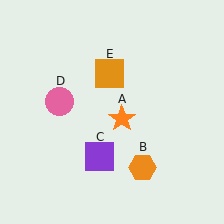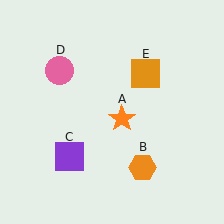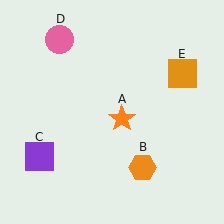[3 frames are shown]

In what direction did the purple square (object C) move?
The purple square (object C) moved left.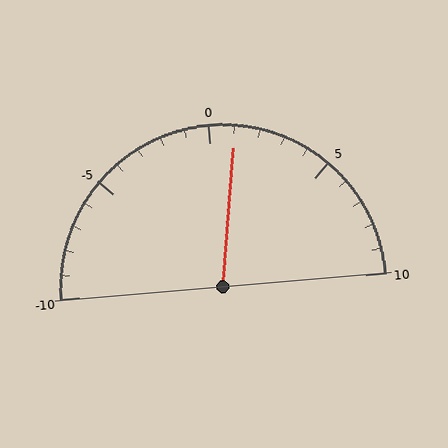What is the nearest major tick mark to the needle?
The nearest major tick mark is 0.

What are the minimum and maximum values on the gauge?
The gauge ranges from -10 to 10.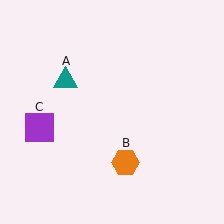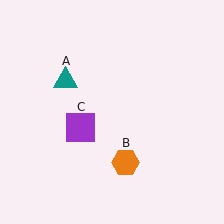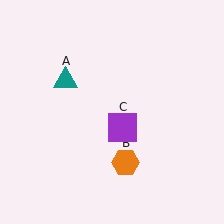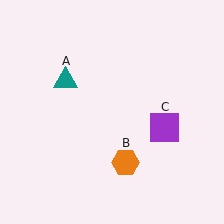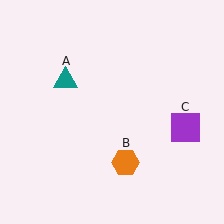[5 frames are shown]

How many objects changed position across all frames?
1 object changed position: purple square (object C).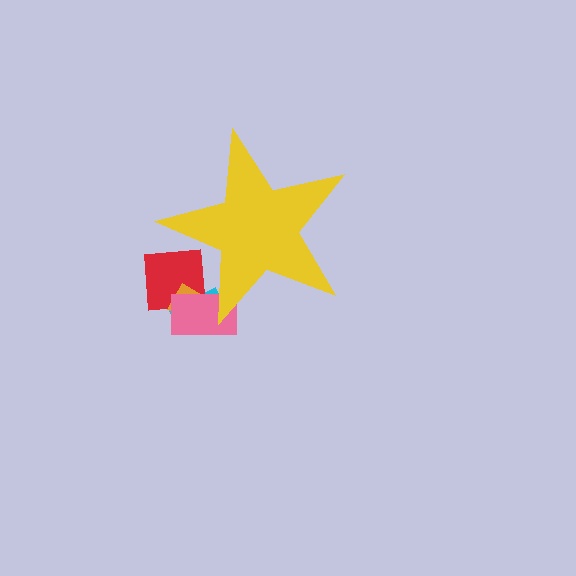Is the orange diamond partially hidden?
Yes, the orange diamond is partially hidden behind the yellow star.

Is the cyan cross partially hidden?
Yes, the cyan cross is partially hidden behind the yellow star.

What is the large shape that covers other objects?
A yellow star.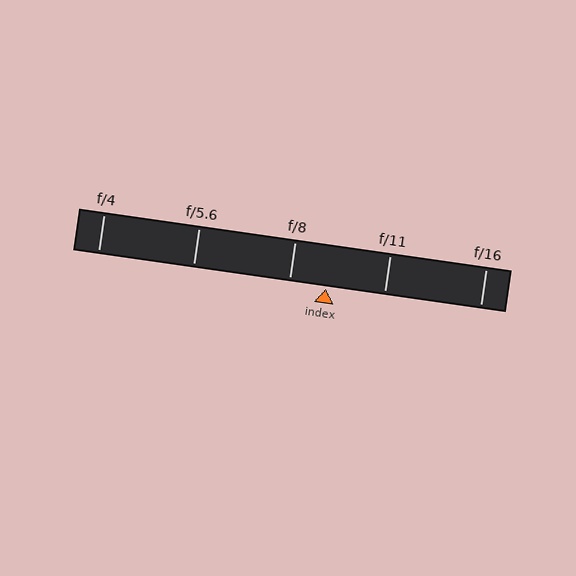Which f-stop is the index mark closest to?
The index mark is closest to f/8.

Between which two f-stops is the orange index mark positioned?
The index mark is between f/8 and f/11.